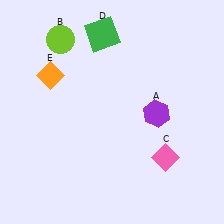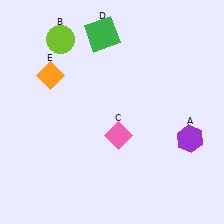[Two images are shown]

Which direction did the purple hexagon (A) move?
The purple hexagon (A) moved right.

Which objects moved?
The objects that moved are: the purple hexagon (A), the pink diamond (C).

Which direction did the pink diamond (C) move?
The pink diamond (C) moved left.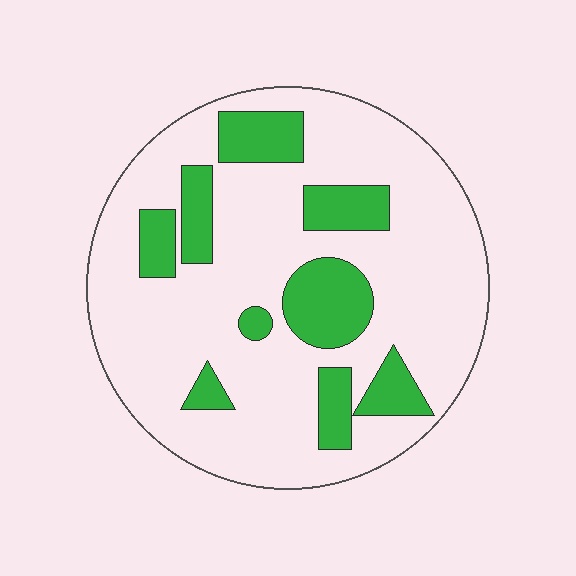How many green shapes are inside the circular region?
9.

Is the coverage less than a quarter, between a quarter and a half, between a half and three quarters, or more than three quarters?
Less than a quarter.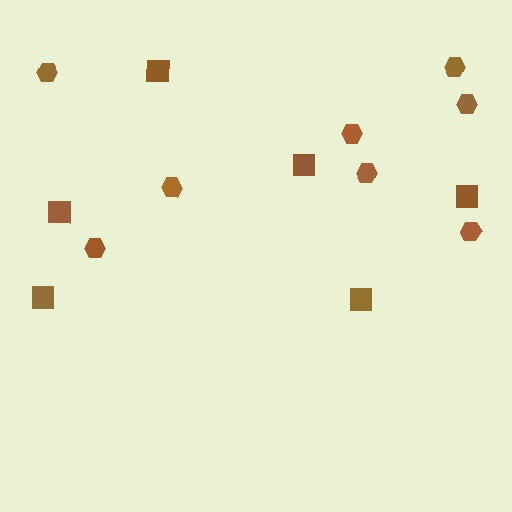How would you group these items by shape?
There are 2 groups: one group of hexagons (8) and one group of squares (6).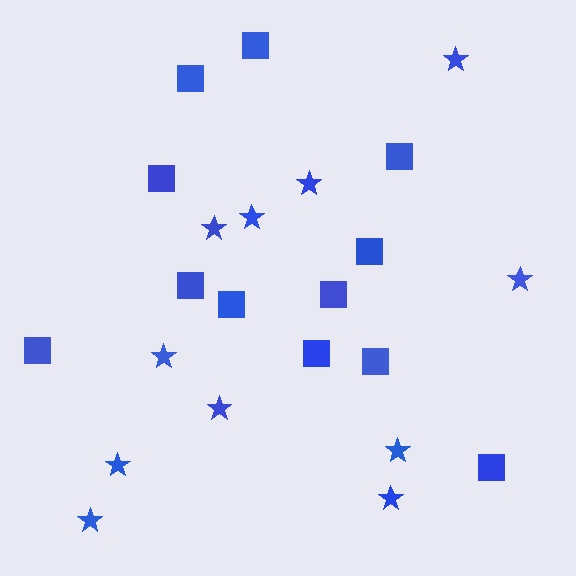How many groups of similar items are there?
There are 2 groups: one group of squares (12) and one group of stars (11).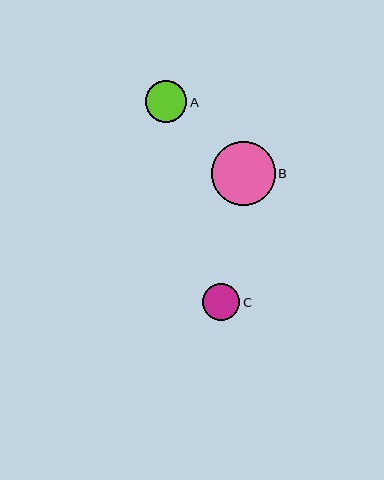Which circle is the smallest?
Circle C is the smallest with a size of approximately 37 pixels.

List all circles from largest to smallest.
From largest to smallest: B, A, C.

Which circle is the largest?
Circle B is the largest with a size of approximately 64 pixels.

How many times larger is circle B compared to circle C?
Circle B is approximately 1.7 times the size of circle C.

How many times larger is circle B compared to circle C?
Circle B is approximately 1.7 times the size of circle C.